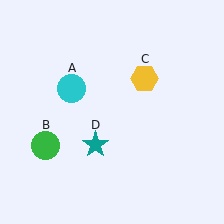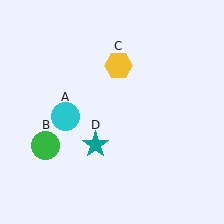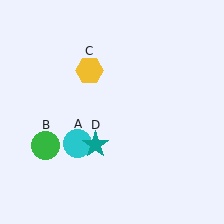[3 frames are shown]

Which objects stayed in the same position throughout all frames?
Green circle (object B) and teal star (object D) remained stationary.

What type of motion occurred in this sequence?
The cyan circle (object A), yellow hexagon (object C) rotated counterclockwise around the center of the scene.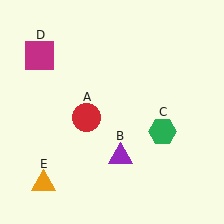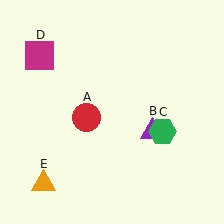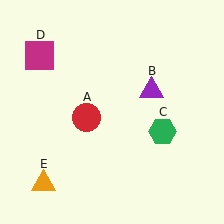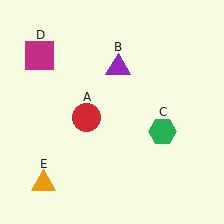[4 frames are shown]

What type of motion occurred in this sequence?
The purple triangle (object B) rotated counterclockwise around the center of the scene.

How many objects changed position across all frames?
1 object changed position: purple triangle (object B).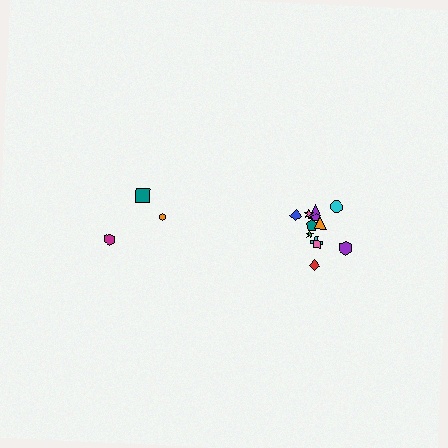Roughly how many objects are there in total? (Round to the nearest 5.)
Roughly 15 objects in total.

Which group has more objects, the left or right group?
The right group.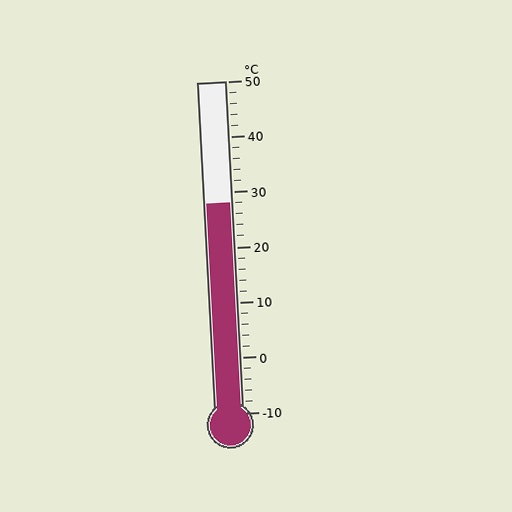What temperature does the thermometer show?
The thermometer shows approximately 28°C.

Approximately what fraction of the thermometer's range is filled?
The thermometer is filled to approximately 65% of its range.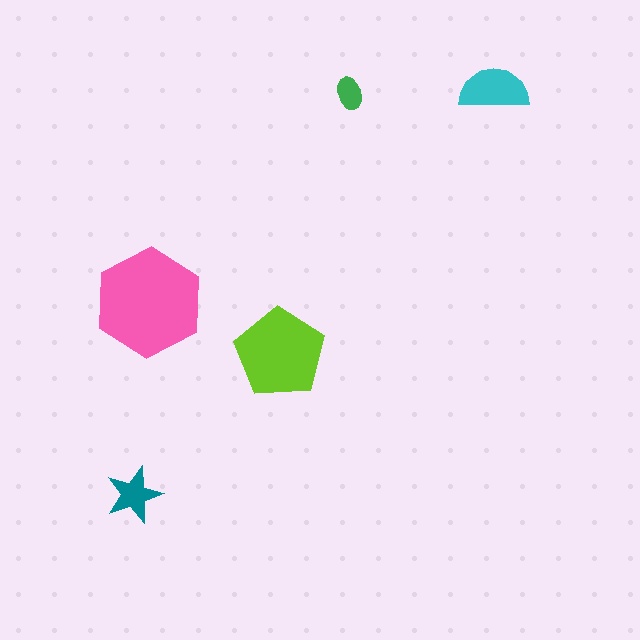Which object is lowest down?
The teal star is bottommost.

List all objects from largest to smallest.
The pink hexagon, the lime pentagon, the cyan semicircle, the teal star, the green ellipse.